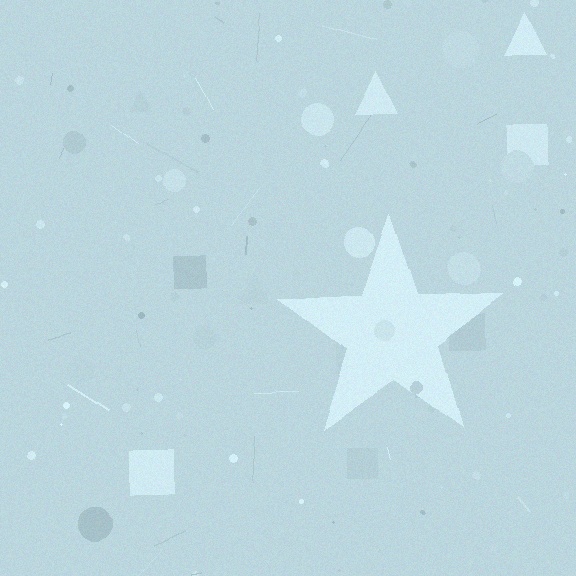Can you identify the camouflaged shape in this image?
The camouflaged shape is a star.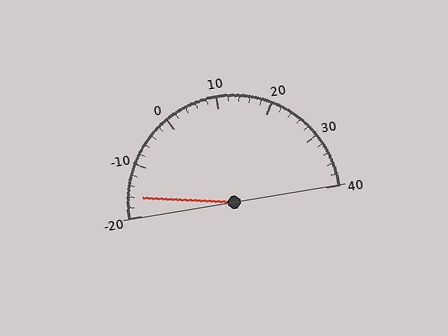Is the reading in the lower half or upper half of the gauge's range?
The reading is in the lower half of the range (-20 to 40).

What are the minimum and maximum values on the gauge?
The gauge ranges from -20 to 40.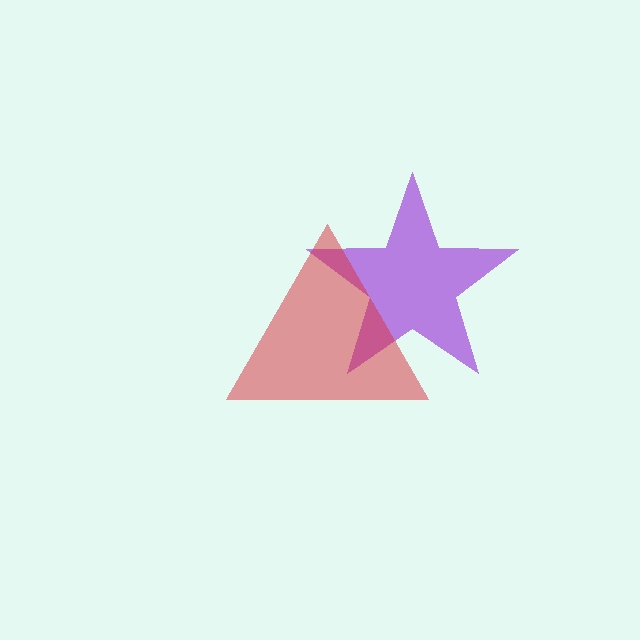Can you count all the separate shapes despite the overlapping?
Yes, there are 2 separate shapes.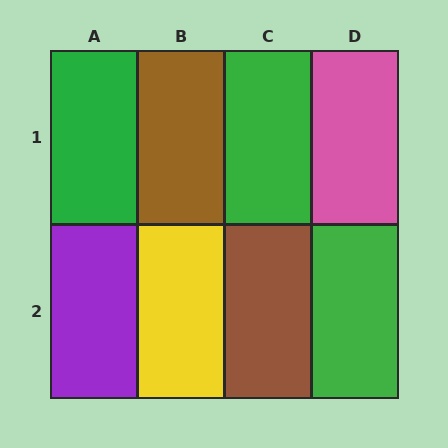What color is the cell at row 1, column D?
Pink.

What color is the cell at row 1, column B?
Brown.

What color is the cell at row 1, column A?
Green.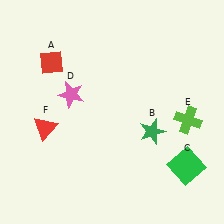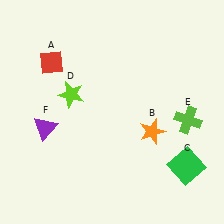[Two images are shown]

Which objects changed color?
B changed from green to orange. D changed from pink to lime. F changed from red to purple.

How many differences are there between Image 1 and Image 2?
There are 3 differences between the two images.